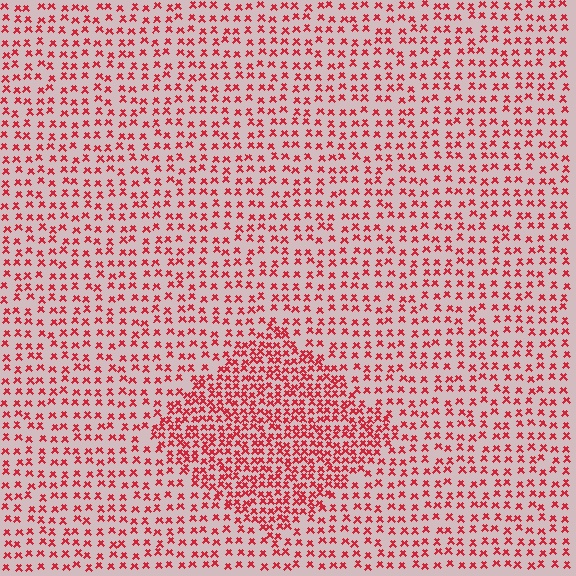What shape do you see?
I see a diamond.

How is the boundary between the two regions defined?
The boundary is defined by a change in element density (approximately 2.0x ratio). All elements are the same color, size, and shape.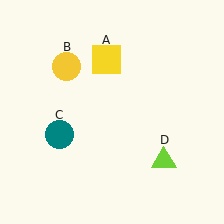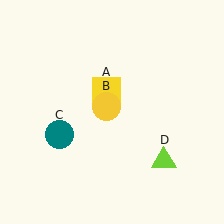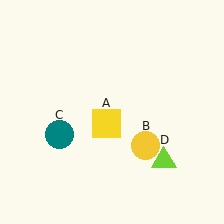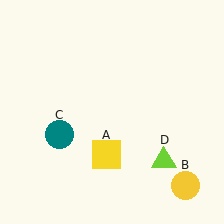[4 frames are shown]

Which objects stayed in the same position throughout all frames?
Teal circle (object C) and lime triangle (object D) remained stationary.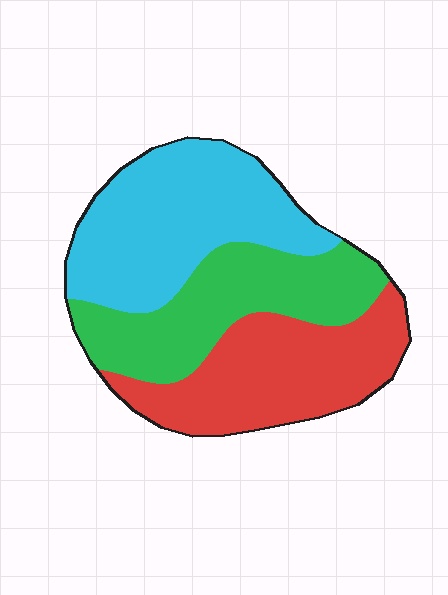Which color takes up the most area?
Cyan, at roughly 35%.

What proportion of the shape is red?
Red takes up about one third (1/3) of the shape.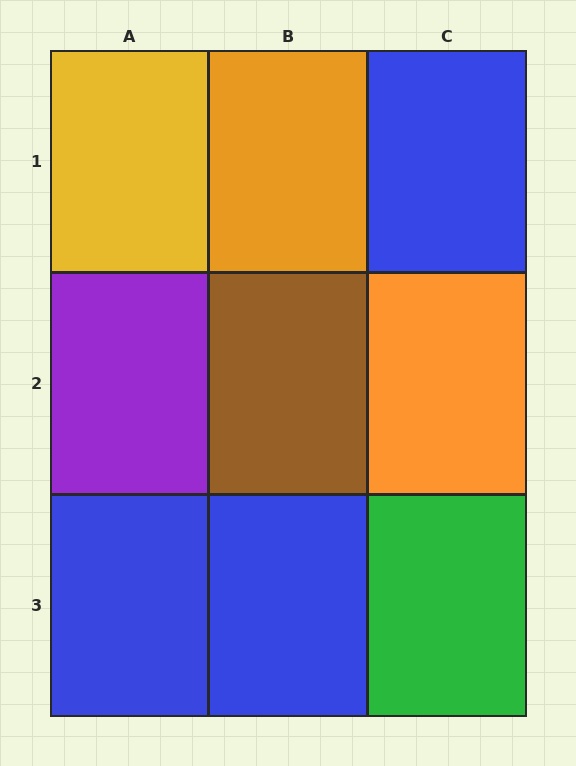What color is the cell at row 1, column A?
Yellow.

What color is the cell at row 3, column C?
Green.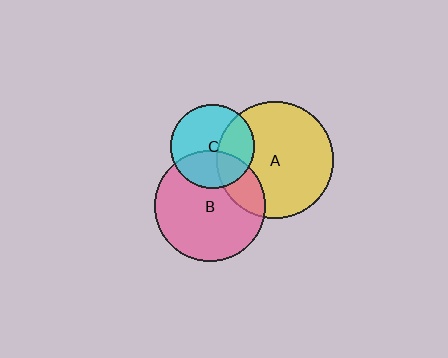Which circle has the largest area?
Circle A (yellow).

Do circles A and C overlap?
Yes.